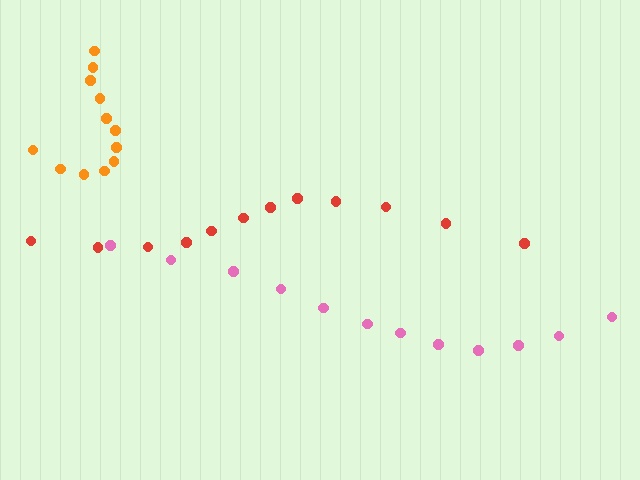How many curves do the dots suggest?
There are 3 distinct paths.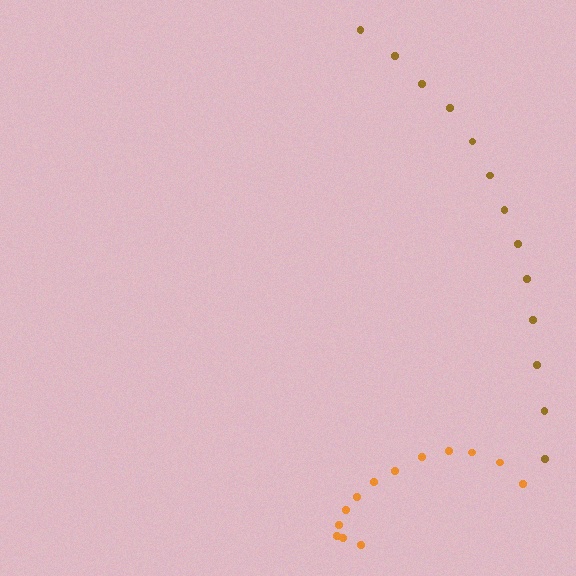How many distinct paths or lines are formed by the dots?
There are 2 distinct paths.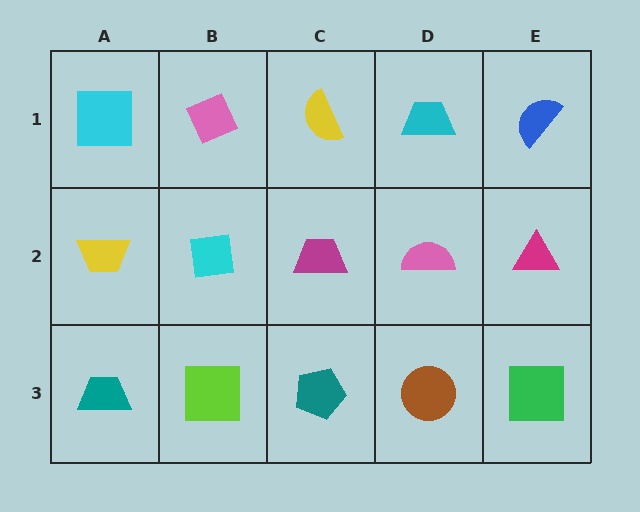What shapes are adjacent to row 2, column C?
A yellow semicircle (row 1, column C), a teal pentagon (row 3, column C), a cyan square (row 2, column B), a pink semicircle (row 2, column D).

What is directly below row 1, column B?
A cyan square.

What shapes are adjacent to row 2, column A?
A cyan square (row 1, column A), a teal trapezoid (row 3, column A), a cyan square (row 2, column B).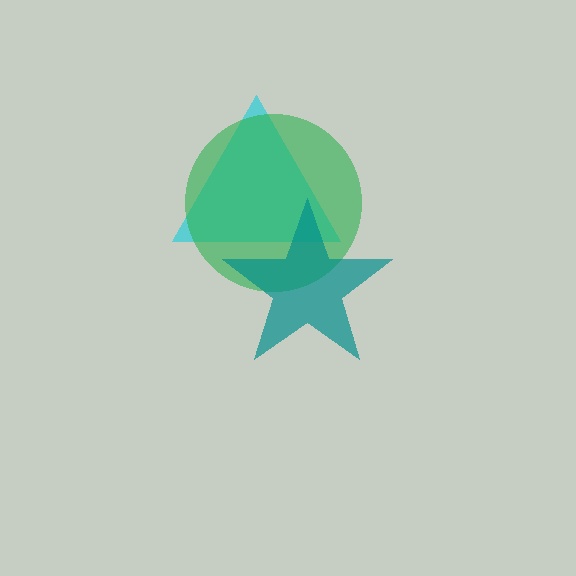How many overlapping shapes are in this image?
There are 3 overlapping shapes in the image.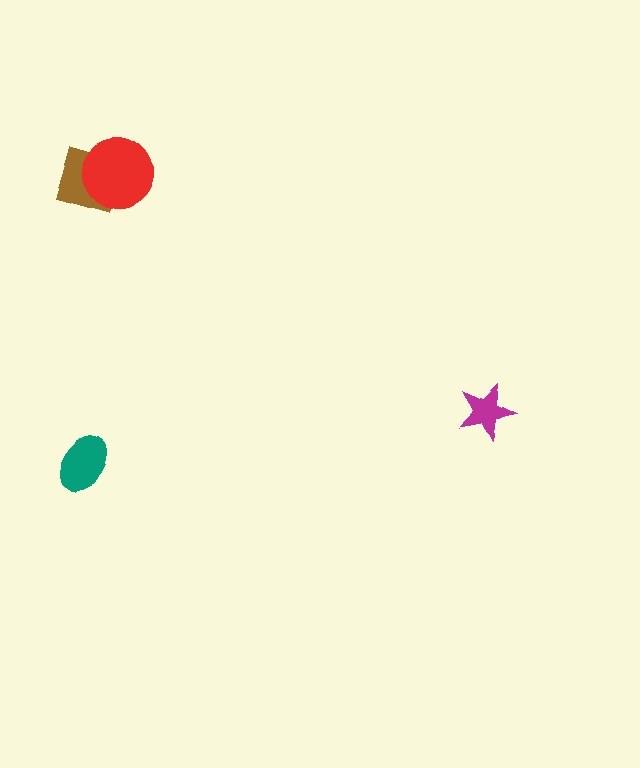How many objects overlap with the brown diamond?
1 object overlaps with the brown diamond.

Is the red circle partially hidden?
No, no other shape covers it.